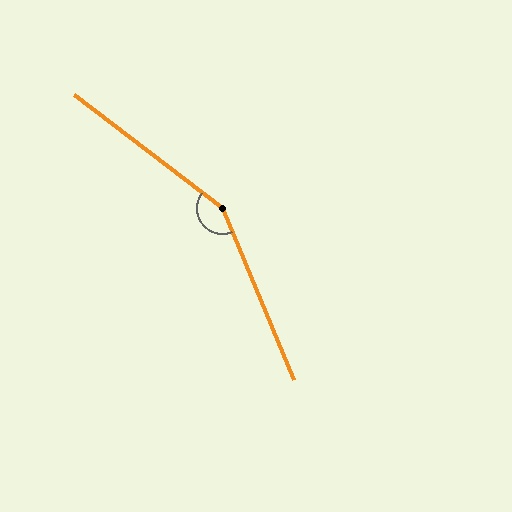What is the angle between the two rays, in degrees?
Approximately 150 degrees.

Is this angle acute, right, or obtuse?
It is obtuse.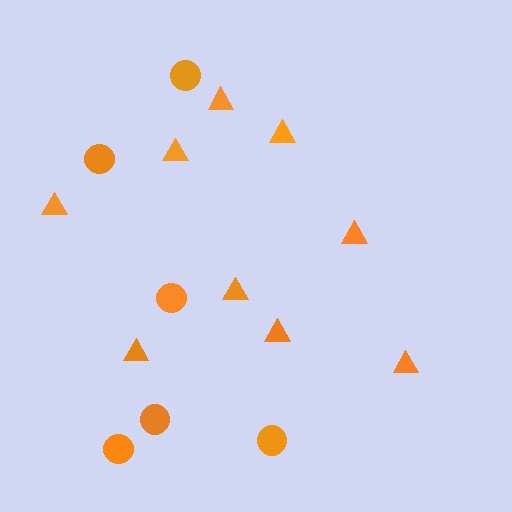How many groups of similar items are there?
There are 2 groups: one group of triangles (9) and one group of circles (6).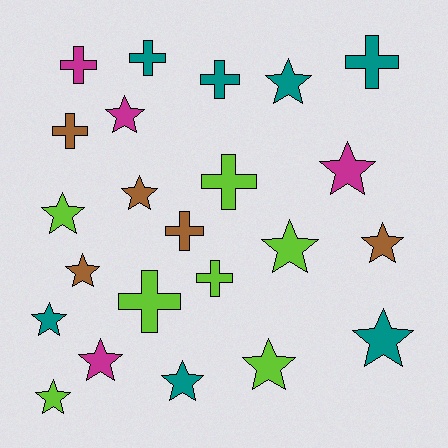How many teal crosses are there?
There are 3 teal crosses.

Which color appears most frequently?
Teal, with 7 objects.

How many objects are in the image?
There are 23 objects.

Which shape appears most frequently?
Star, with 14 objects.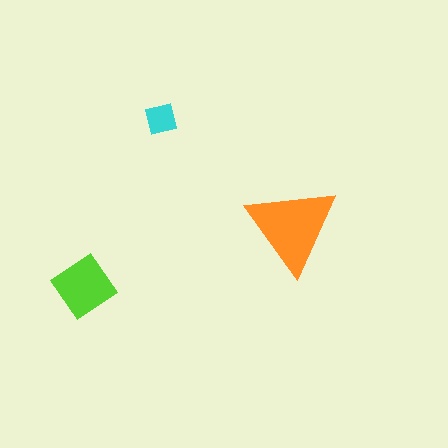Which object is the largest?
The orange triangle.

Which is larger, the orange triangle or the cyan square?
The orange triangle.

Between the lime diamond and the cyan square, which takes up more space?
The lime diamond.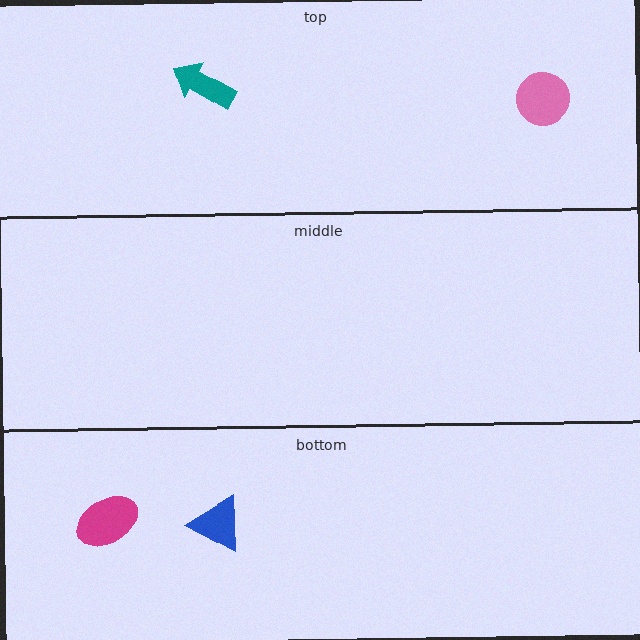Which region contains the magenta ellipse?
The bottom region.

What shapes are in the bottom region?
The blue triangle, the magenta ellipse.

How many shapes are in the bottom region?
2.